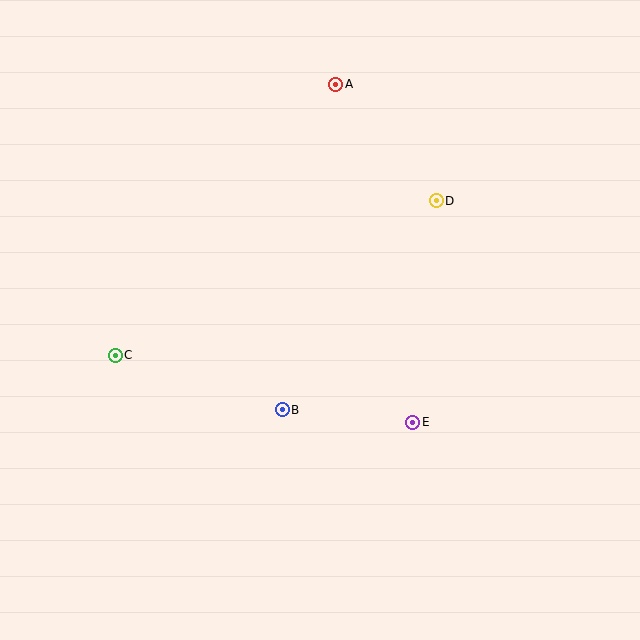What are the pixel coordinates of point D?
Point D is at (436, 201).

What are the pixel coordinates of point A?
Point A is at (336, 84).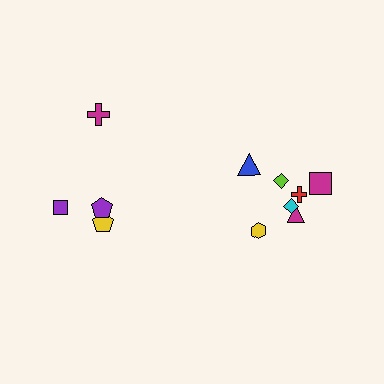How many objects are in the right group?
There are 7 objects.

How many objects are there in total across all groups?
There are 11 objects.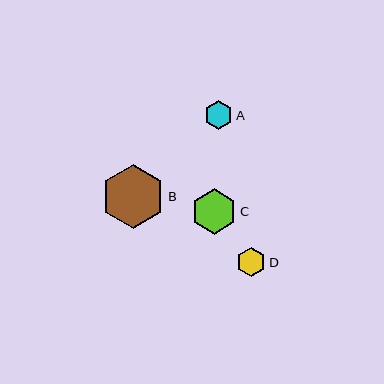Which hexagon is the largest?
Hexagon B is the largest with a size of approximately 64 pixels.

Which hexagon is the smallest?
Hexagon D is the smallest with a size of approximately 29 pixels.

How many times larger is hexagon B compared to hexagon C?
Hexagon B is approximately 1.4 times the size of hexagon C.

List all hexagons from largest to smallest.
From largest to smallest: B, C, A, D.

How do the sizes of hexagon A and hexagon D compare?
Hexagon A and hexagon D are approximately the same size.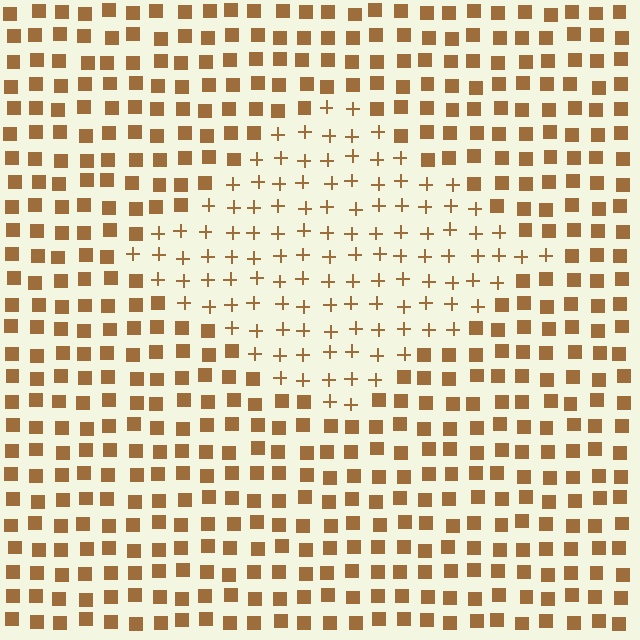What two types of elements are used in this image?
The image uses plus signs inside the diamond region and squares outside it.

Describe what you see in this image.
The image is filled with small brown elements arranged in a uniform grid. A diamond-shaped region contains plus signs, while the surrounding area contains squares. The boundary is defined purely by the change in element shape.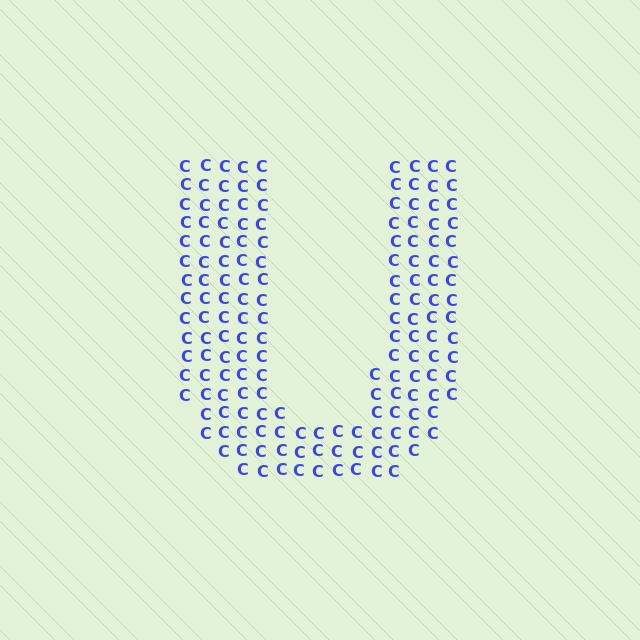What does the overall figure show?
The overall figure shows the letter U.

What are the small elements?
The small elements are letter C's.